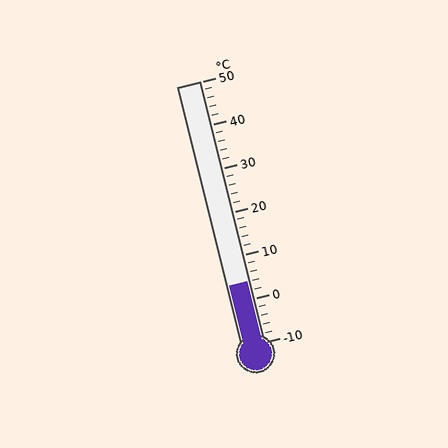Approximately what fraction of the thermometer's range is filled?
The thermometer is filled to approximately 25% of its range.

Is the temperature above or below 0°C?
The temperature is above 0°C.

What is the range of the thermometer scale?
The thermometer scale ranges from -10°C to 50°C.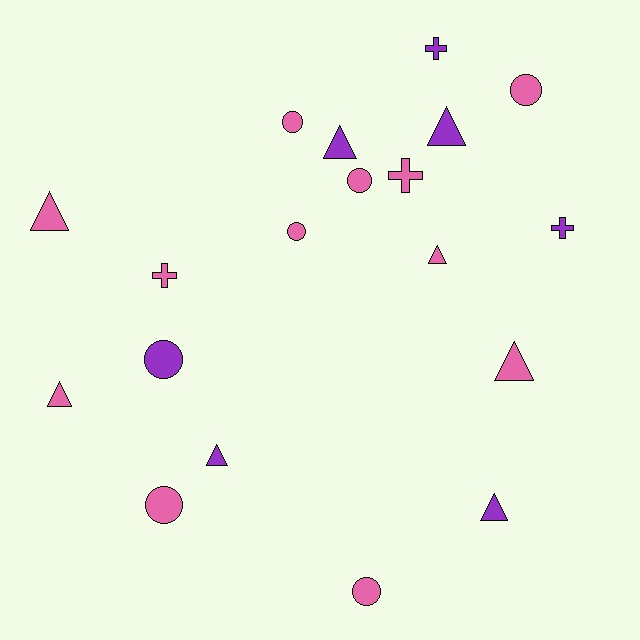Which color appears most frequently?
Pink, with 12 objects.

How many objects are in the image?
There are 19 objects.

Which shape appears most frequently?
Triangle, with 8 objects.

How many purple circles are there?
There is 1 purple circle.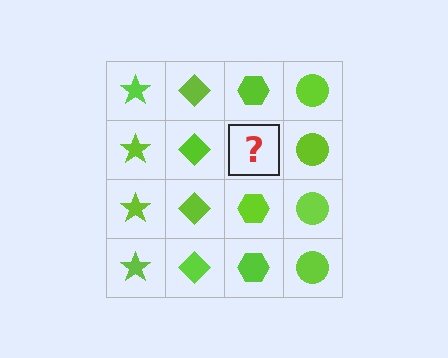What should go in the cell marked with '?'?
The missing cell should contain a lime hexagon.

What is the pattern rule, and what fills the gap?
The rule is that each column has a consistent shape. The gap should be filled with a lime hexagon.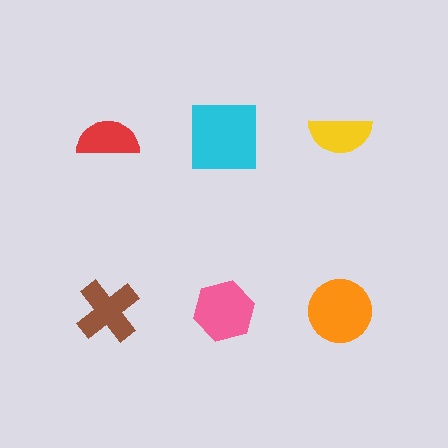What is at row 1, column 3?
A yellow semicircle.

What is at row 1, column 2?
A cyan square.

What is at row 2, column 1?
A brown cross.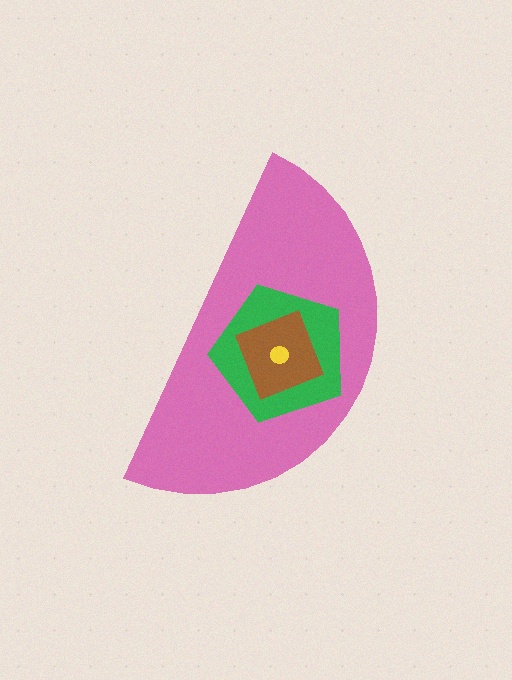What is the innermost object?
The yellow circle.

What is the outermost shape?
The pink semicircle.